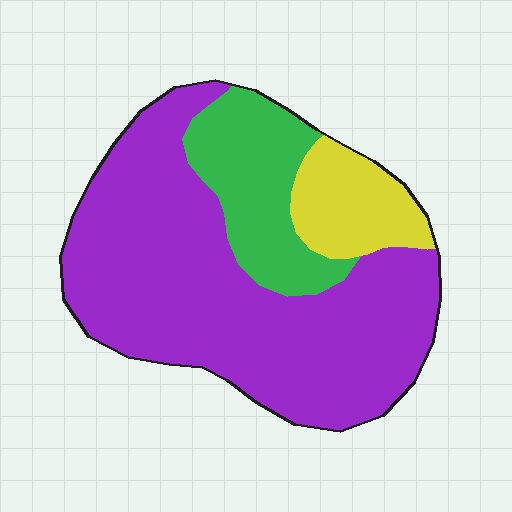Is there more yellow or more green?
Green.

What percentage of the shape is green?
Green covers around 20% of the shape.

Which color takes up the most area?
Purple, at roughly 65%.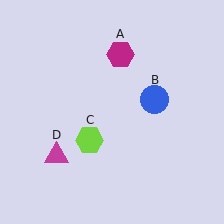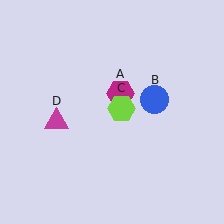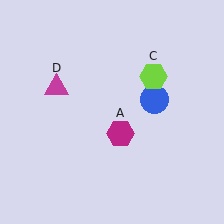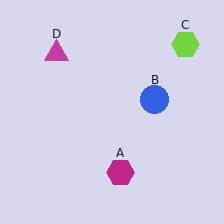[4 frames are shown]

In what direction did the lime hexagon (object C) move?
The lime hexagon (object C) moved up and to the right.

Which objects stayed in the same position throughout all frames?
Blue circle (object B) remained stationary.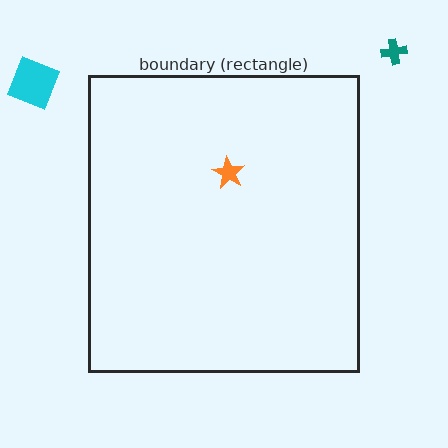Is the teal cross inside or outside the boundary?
Outside.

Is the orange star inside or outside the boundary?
Inside.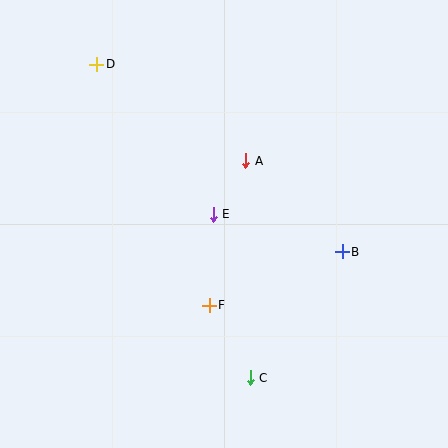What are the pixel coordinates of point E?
Point E is at (213, 214).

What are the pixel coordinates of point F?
Point F is at (209, 305).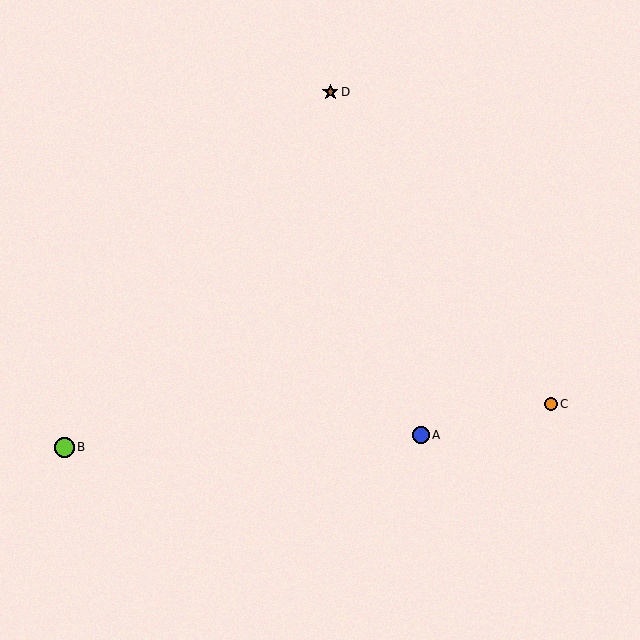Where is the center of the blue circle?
The center of the blue circle is at (421, 435).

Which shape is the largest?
The lime circle (labeled B) is the largest.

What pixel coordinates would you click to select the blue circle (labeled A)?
Click at (421, 435) to select the blue circle A.